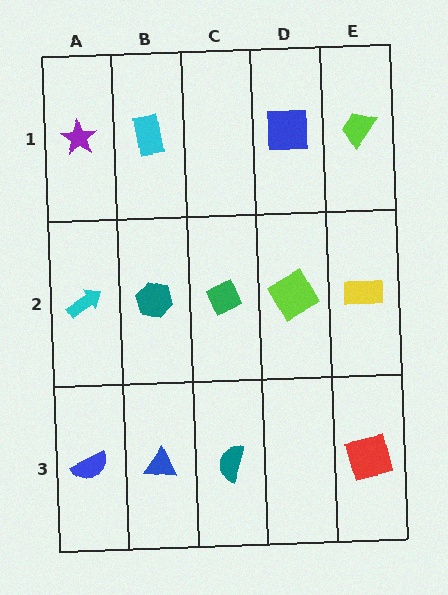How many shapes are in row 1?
4 shapes.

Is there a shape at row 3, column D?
No, that cell is empty.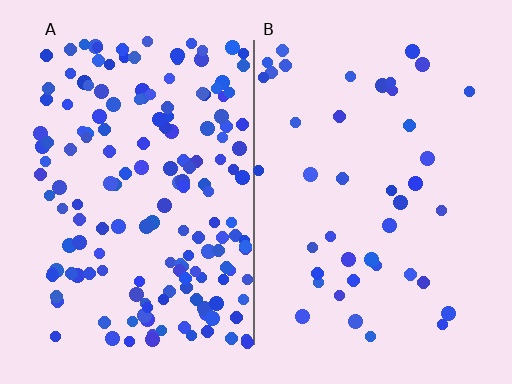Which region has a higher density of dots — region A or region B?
A (the left).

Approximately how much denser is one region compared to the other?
Approximately 4.0× — region A over region B.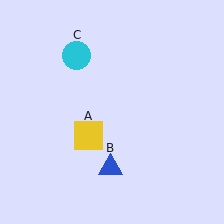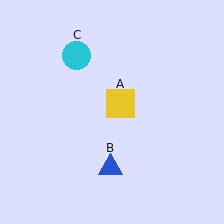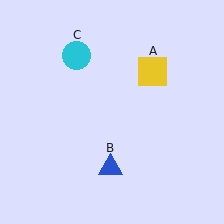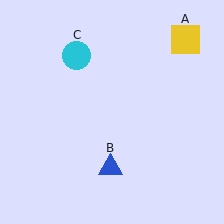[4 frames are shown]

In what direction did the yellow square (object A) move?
The yellow square (object A) moved up and to the right.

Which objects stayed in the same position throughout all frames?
Blue triangle (object B) and cyan circle (object C) remained stationary.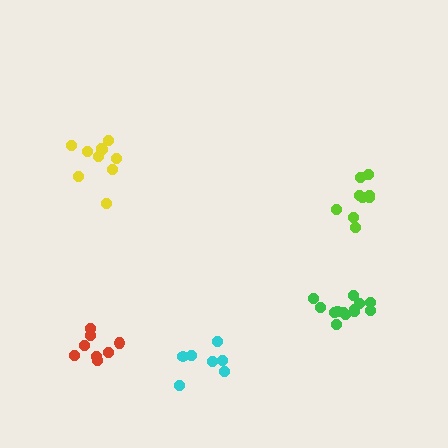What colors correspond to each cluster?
The clusters are colored: red, cyan, green, lime, yellow.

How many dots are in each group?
Group 1: 8 dots, Group 2: 7 dots, Group 3: 13 dots, Group 4: 9 dots, Group 5: 10 dots (47 total).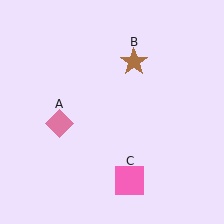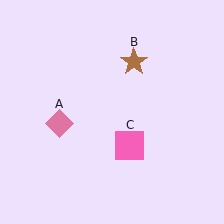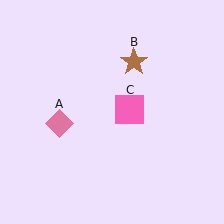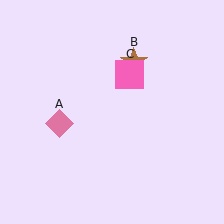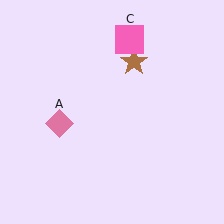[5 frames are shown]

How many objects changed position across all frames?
1 object changed position: pink square (object C).